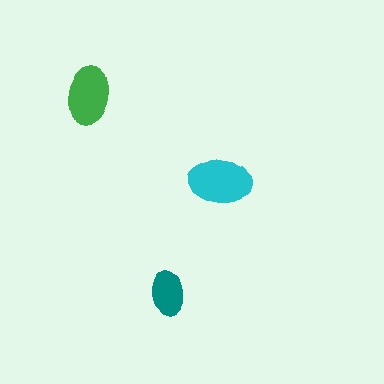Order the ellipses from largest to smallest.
the cyan one, the green one, the teal one.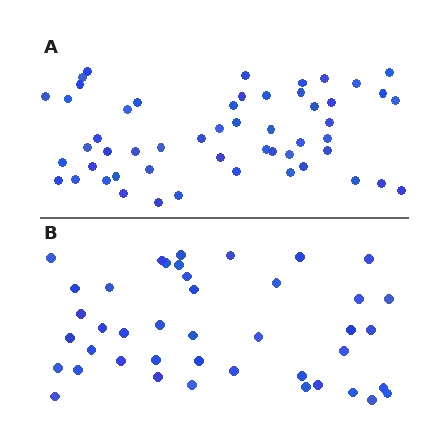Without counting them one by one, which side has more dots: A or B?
Region A (the top region) has more dots.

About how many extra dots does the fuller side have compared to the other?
Region A has roughly 12 or so more dots than region B.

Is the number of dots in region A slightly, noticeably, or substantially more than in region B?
Region A has noticeably more, but not dramatically so. The ratio is roughly 1.3 to 1.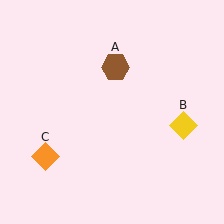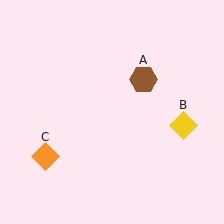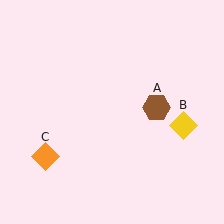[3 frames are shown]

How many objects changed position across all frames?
1 object changed position: brown hexagon (object A).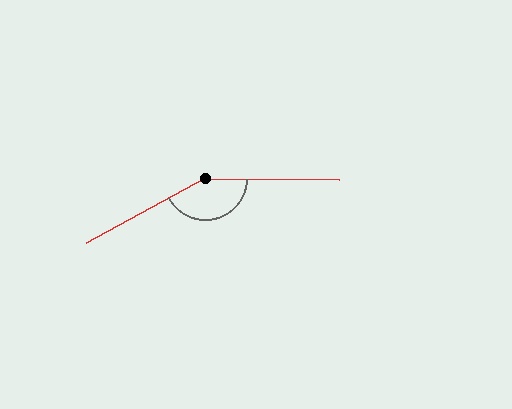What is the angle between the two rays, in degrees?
Approximately 151 degrees.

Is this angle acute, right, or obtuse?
It is obtuse.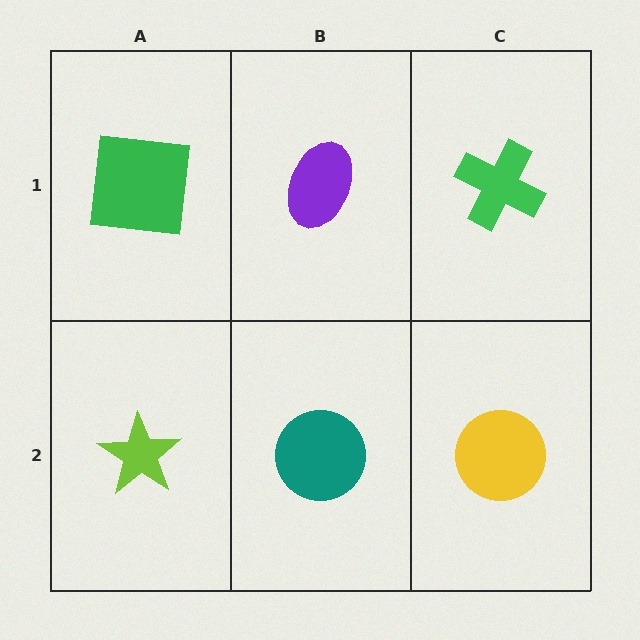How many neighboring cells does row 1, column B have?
3.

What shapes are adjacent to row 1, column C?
A yellow circle (row 2, column C), a purple ellipse (row 1, column B).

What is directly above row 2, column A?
A green square.